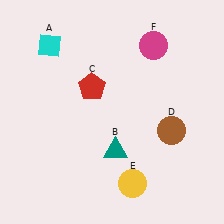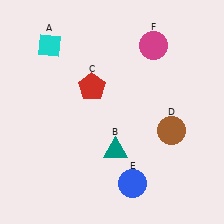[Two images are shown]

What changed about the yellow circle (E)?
In Image 1, E is yellow. In Image 2, it changed to blue.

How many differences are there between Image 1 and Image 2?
There is 1 difference between the two images.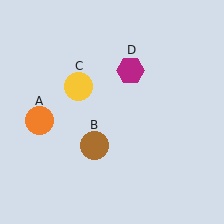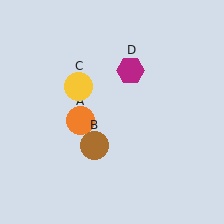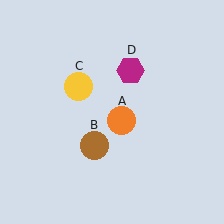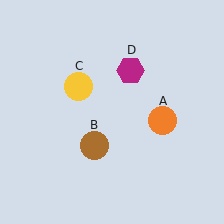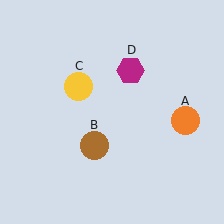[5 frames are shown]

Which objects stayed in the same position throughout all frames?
Brown circle (object B) and yellow circle (object C) and magenta hexagon (object D) remained stationary.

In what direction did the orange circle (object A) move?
The orange circle (object A) moved right.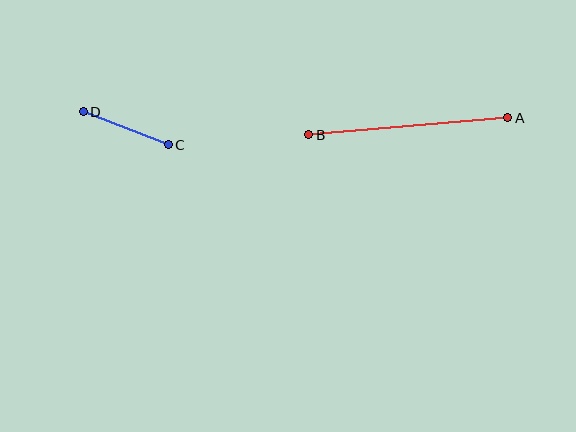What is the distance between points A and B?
The distance is approximately 200 pixels.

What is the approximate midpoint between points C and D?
The midpoint is at approximately (126, 128) pixels.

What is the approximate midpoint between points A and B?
The midpoint is at approximately (408, 126) pixels.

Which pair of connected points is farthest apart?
Points A and B are farthest apart.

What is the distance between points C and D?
The distance is approximately 91 pixels.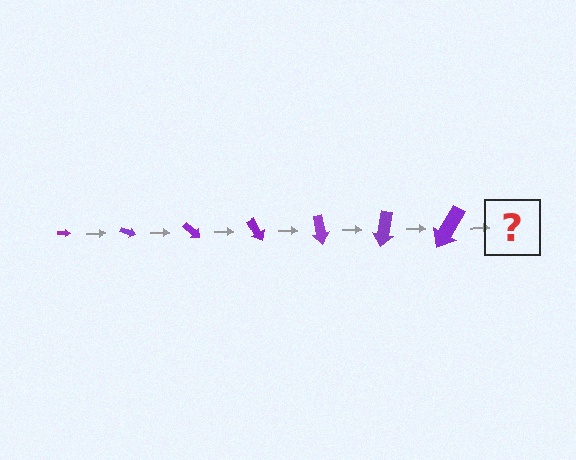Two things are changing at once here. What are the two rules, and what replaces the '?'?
The two rules are that the arrow grows larger each step and it rotates 20 degrees each step. The '?' should be an arrow, larger than the previous one and rotated 140 degrees from the start.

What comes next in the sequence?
The next element should be an arrow, larger than the previous one and rotated 140 degrees from the start.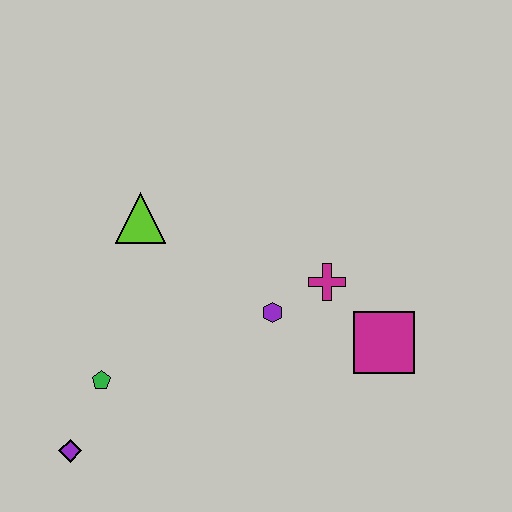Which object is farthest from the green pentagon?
The magenta square is farthest from the green pentagon.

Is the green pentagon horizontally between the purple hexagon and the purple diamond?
Yes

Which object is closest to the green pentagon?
The purple diamond is closest to the green pentagon.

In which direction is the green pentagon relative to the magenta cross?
The green pentagon is to the left of the magenta cross.